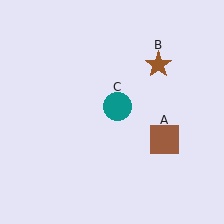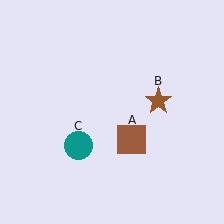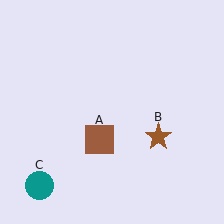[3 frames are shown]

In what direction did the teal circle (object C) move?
The teal circle (object C) moved down and to the left.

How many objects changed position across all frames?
3 objects changed position: brown square (object A), brown star (object B), teal circle (object C).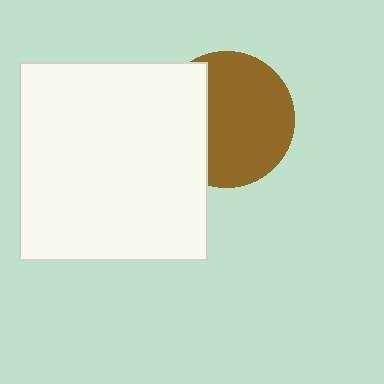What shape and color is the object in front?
The object in front is a white rectangle.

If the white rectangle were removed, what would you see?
You would see the complete brown circle.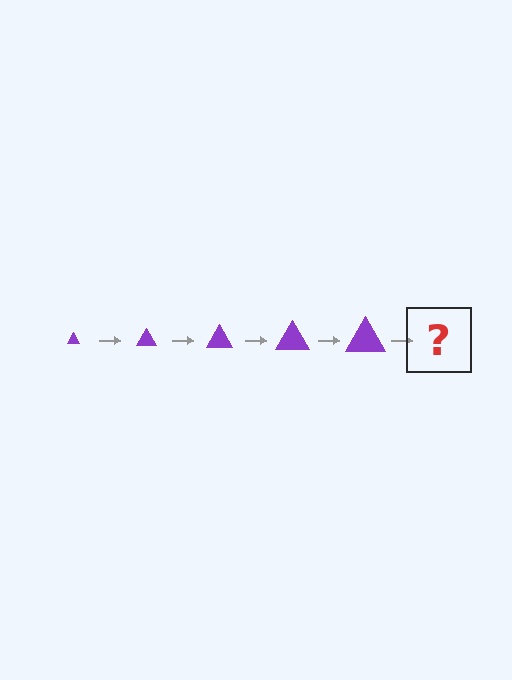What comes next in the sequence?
The next element should be a purple triangle, larger than the previous one.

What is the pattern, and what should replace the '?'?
The pattern is that the triangle gets progressively larger each step. The '?' should be a purple triangle, larger than the previous one.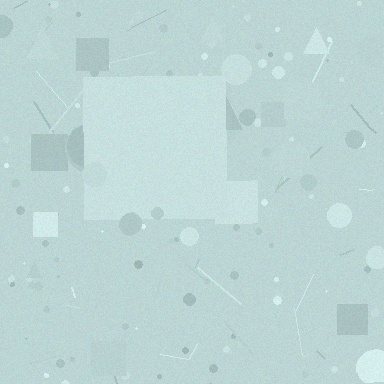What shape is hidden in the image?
A square is hidden in the image.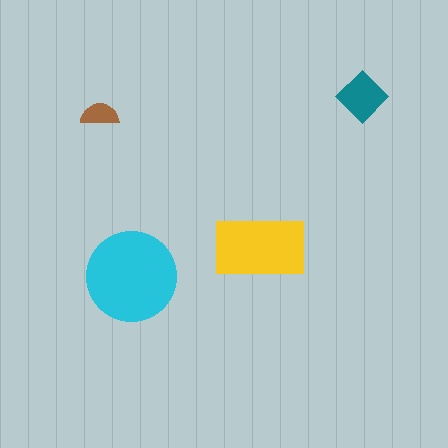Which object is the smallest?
The brown semicircle.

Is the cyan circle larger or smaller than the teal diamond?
Larger.